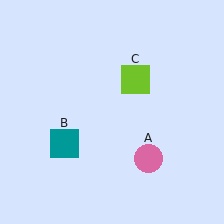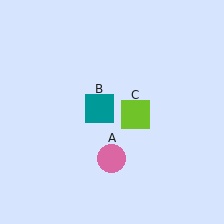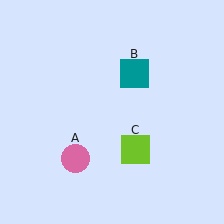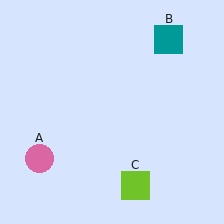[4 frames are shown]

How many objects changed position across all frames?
3 objects changed position: pink circle (object A), teal square (object B), lime square (object C).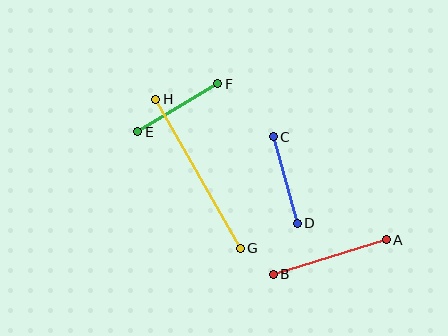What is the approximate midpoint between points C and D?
The midpoint is at approximately (285, 180) pixels.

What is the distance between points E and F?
The distance is approximately 93 pixels.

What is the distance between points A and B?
The distance is approximately 118 pixels.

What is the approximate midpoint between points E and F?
The midpoint is at approximately (178, 108) pixels.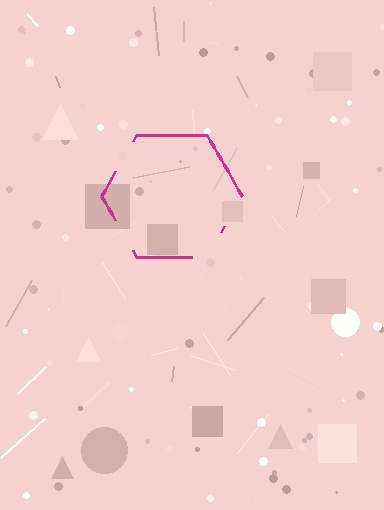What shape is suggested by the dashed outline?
The dashed outline suggests a hexagon.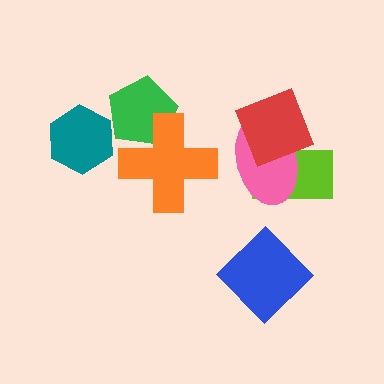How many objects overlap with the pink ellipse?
2 objects overlap with the pink ellipse.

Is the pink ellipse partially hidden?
Yes, it is partially covered by another shape.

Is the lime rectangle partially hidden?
Yes, it is partially covered by another shape.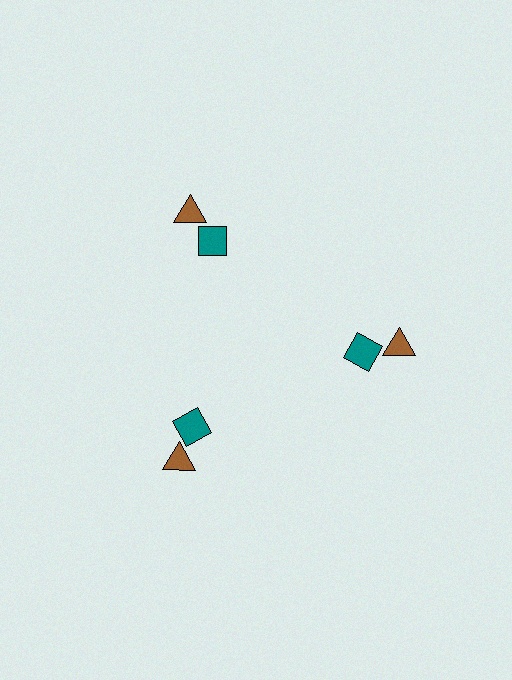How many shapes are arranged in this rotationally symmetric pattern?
There are 6 shapes, arranged in 3 groups of 2.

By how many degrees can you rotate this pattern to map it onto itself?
The pattern maps onto itself every 120 degrees of rotation.